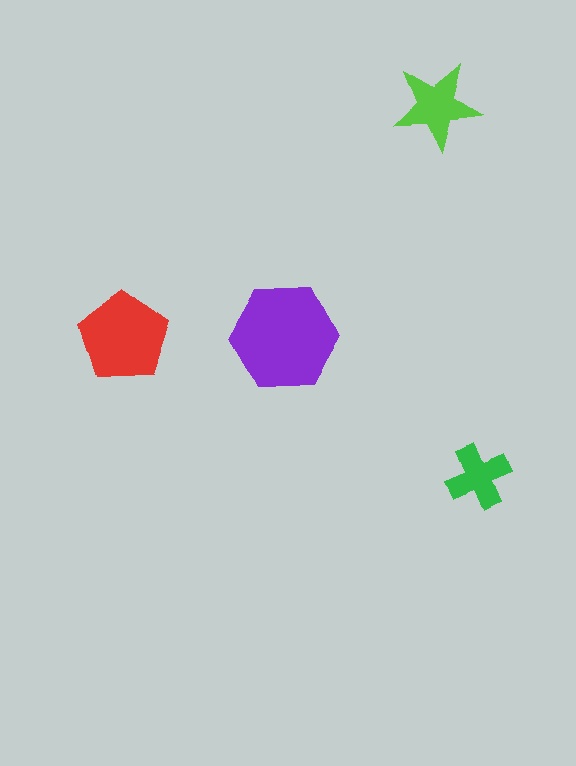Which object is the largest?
The purple hexagon.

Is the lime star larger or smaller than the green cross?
Larger.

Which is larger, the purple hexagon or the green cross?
The purple hexagon.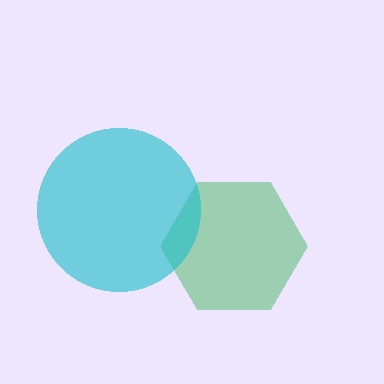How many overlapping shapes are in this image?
There are 2 overlapping shapes in the image.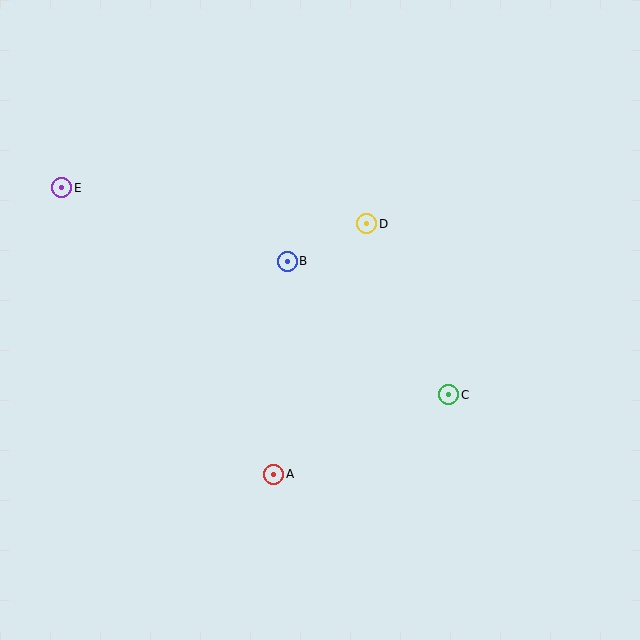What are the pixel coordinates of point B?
Point B is at (287, 261).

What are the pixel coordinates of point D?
Point D is at (367, 224).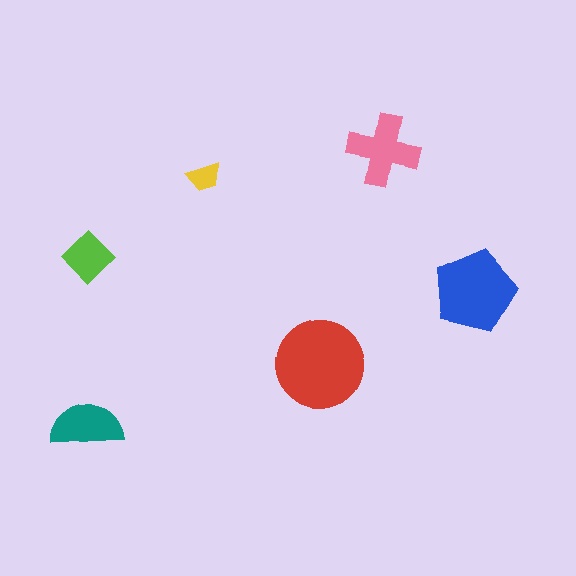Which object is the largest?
The red circle.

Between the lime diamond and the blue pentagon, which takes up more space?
The blue pentagon.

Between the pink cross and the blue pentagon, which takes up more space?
The blue pentagon.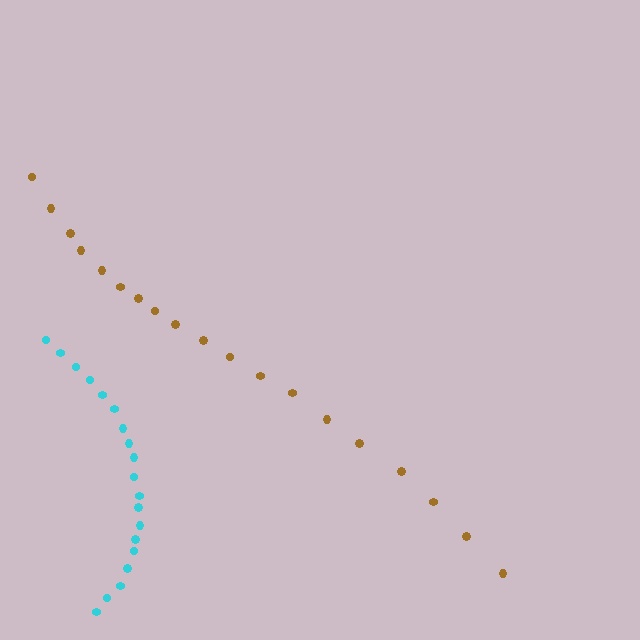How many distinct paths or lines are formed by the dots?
There are 2 distinct paths.